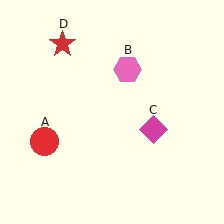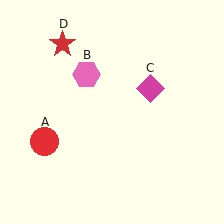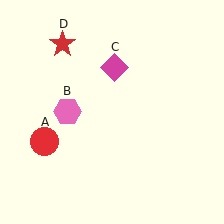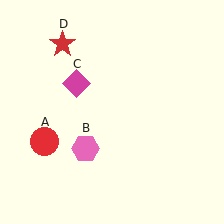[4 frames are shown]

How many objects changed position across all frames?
2 objects changed position: pink hexagon (object B), magenta diamond (object C).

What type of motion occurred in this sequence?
The pink hexagon (object B), magenta diamond (object C) rotated counterclockwise around the center of the scene.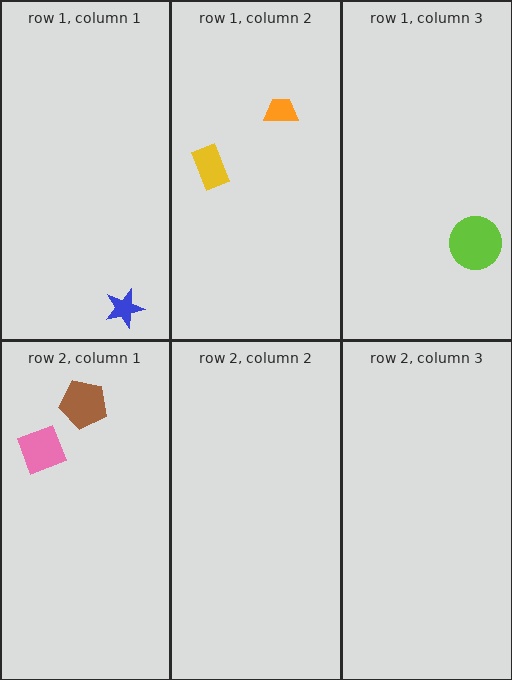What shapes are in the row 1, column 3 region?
The lime circle.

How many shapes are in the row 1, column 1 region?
1.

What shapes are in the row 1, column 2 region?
The yellow rectangle, the orange trapezoid.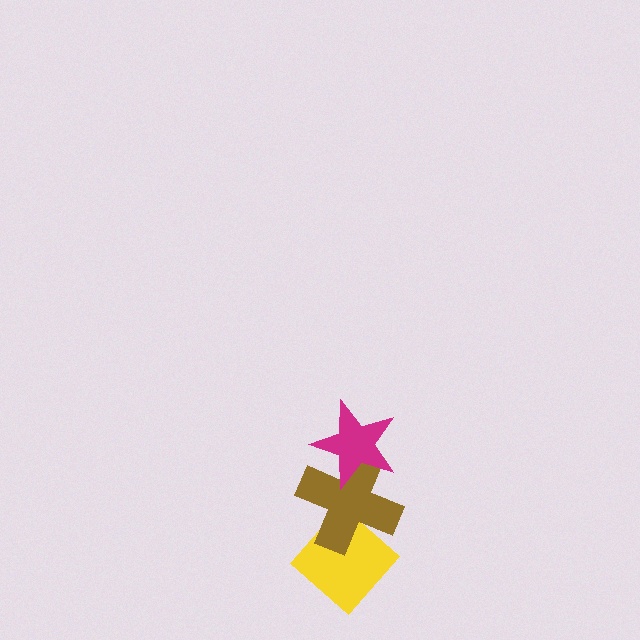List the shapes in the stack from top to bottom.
From top to bottom: the magenta star, the brown cross, the yellow diamond.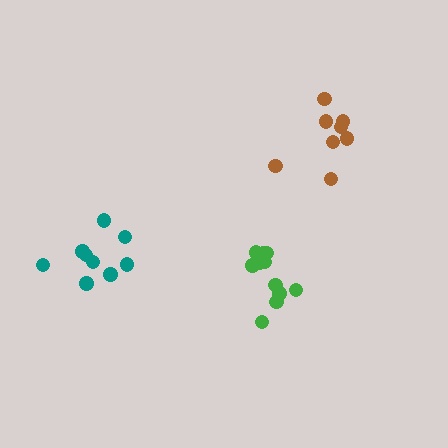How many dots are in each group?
Group 1: 9 dots, Group 2: 8 dots, Group 3: 11 dots (28 total).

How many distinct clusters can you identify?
There are 3 distinct clusters.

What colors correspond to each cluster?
The clusters are colored: teal, brown, green.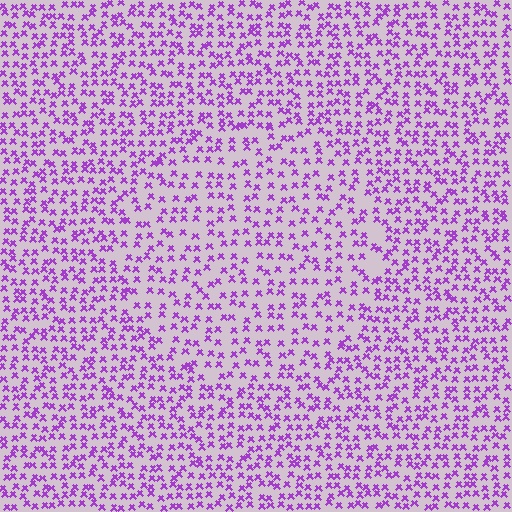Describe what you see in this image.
The image contains small purple elements arranged at two different densities. A circle-shaped region is visible where the elements are less densely packed than the surrounding area.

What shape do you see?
I see a circle.